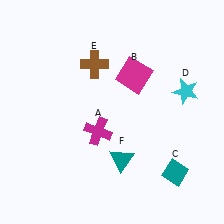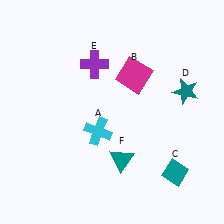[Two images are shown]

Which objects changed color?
A changed from magenta to cyan. D changed from cyan to teal. E changed from brown to purple.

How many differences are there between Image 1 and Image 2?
There are 3 differences between the two images.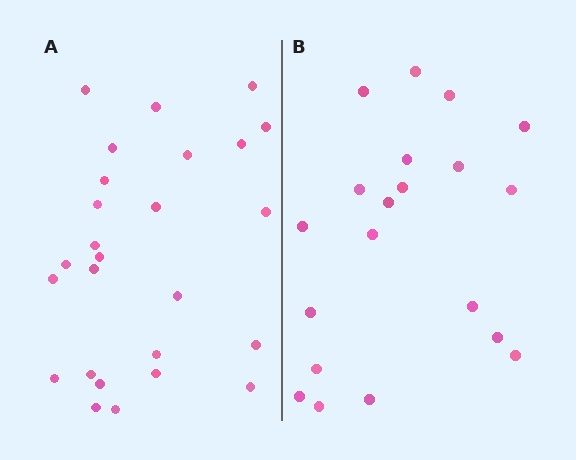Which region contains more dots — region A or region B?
Region A (the left region) has more dots.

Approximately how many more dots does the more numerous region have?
Region A has about 6 more dots than region B.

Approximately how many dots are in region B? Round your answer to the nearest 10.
About 20 dots.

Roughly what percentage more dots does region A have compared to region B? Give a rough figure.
About 30% more.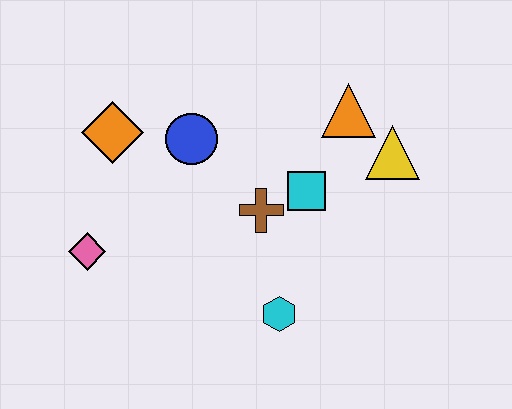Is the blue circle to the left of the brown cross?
Yes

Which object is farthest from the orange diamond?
The yellow triangle is farthest from the orange diamond.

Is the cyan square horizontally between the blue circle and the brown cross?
No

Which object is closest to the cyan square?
The brown cross is closest to the cyan square.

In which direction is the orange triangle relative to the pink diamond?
The orange triangle is to the right of the pink diamond.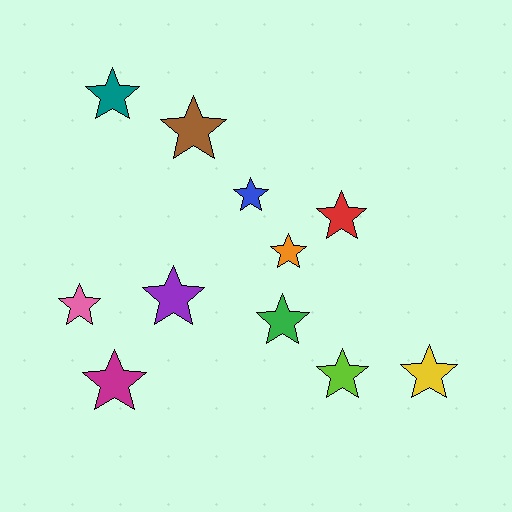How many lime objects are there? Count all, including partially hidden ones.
There is 1 lime object.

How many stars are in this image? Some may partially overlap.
There are 11 stars.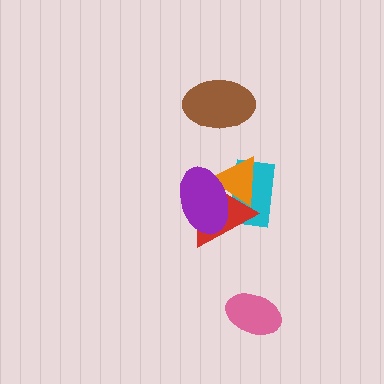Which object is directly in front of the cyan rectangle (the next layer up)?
The orange triangle is directly in front of the cyan rectangle.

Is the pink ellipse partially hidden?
No, no other shape covers it.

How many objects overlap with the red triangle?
3 objects overlap with the red triangle.